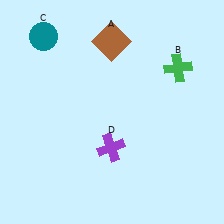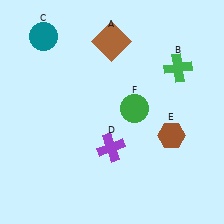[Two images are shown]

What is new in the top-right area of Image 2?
A green circle (F) was added in the top-right area of Image 2.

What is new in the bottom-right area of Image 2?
A brown hexagon (E) was added in the bottom-right area of Image 2.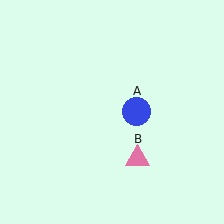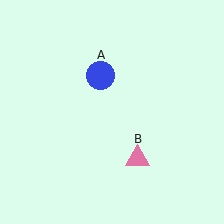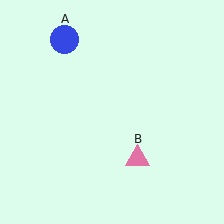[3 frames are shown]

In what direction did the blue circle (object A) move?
The blue circle (object A) moved up and to the left.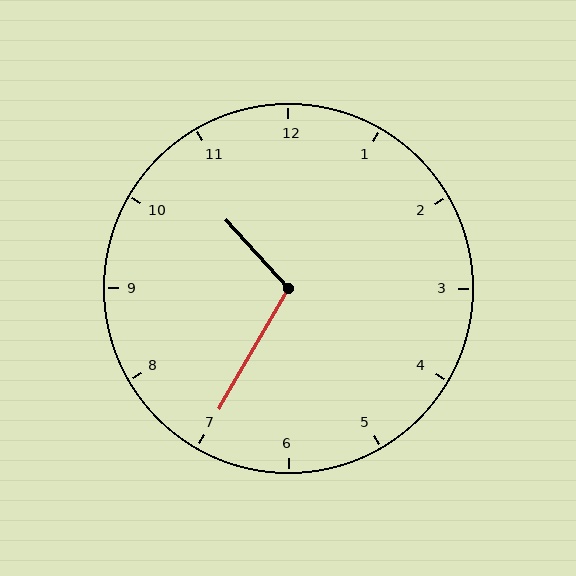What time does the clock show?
10:35.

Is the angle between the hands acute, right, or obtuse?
It is obtuse.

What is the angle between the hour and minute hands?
Approximately 108 degrees.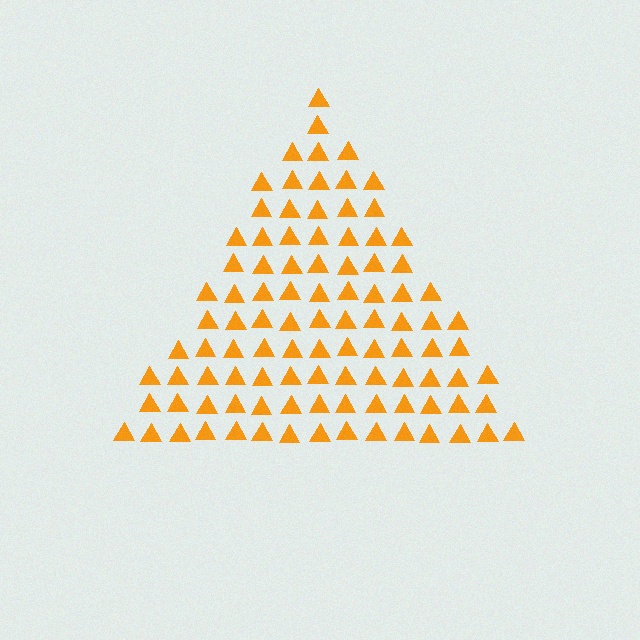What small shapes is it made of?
It is made of small triangles.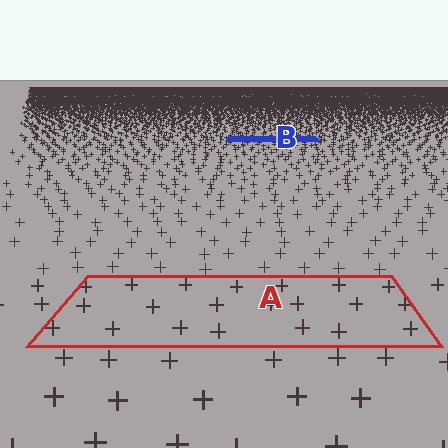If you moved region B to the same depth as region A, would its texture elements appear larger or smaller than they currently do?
They would appear larger. At a closer depth, the same texture elements are projected at a bigger on-screen size.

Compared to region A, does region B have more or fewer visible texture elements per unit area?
Region B has more texture elements per unit area — they are packed more densely because it is farther away.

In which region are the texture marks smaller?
The texture marks are smaller in region B, because it is farther away.